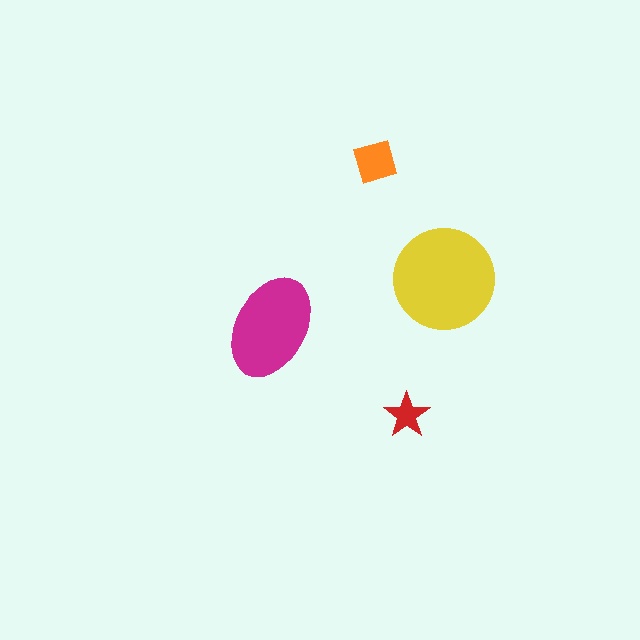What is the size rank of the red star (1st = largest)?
4th.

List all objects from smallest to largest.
The red star, the orange square, the magenta ellipse, the yellow circle.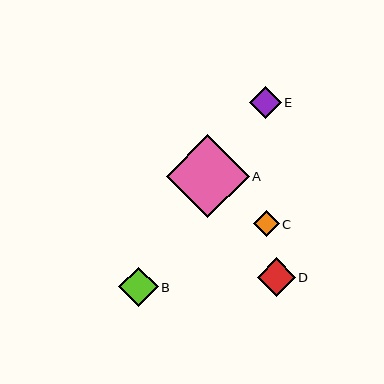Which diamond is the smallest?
Diamond C is the smallest with a size of approximately 26 pixels.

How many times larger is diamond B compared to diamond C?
Diamond B is approximately 1.5 times the size of diamond C.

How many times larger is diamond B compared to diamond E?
Diamond B is approximately 1.2 times the size of diamond E.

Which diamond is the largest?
Diamond A is the largest with a size of approximately 83 pixels.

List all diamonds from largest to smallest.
From largest to smallest: A, B, D, E, C.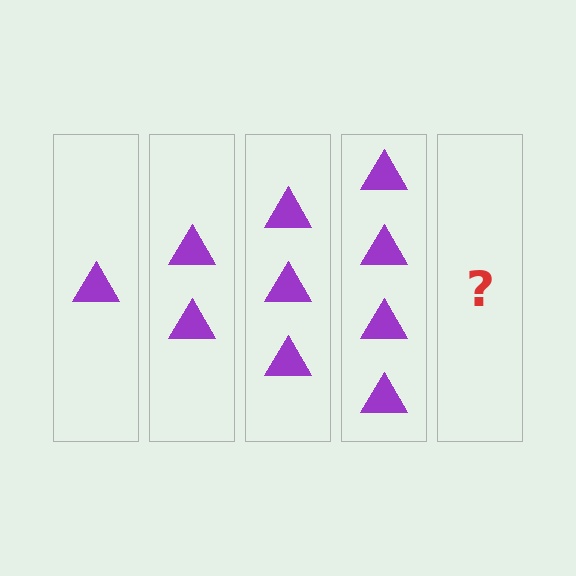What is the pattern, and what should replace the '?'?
The pattern is that each step adds one more triangle. The '?' should be 5 triangles.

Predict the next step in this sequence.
The next step is 5 triangles.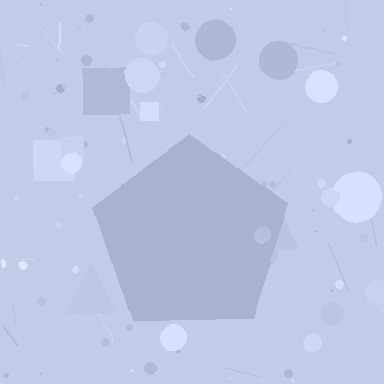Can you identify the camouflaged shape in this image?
The camouflaged shape is a pentagon.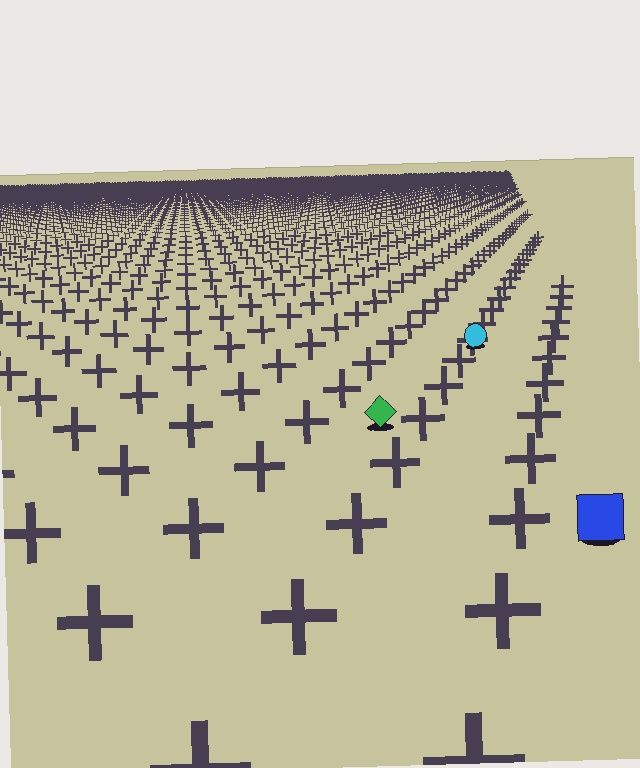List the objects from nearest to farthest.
From nearest to farthest: the blue square, the green diamond, the cyan circle.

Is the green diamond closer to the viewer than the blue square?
No. The blue square is closer — you can tell from the texture gradient: the ground texture is coarser near it.